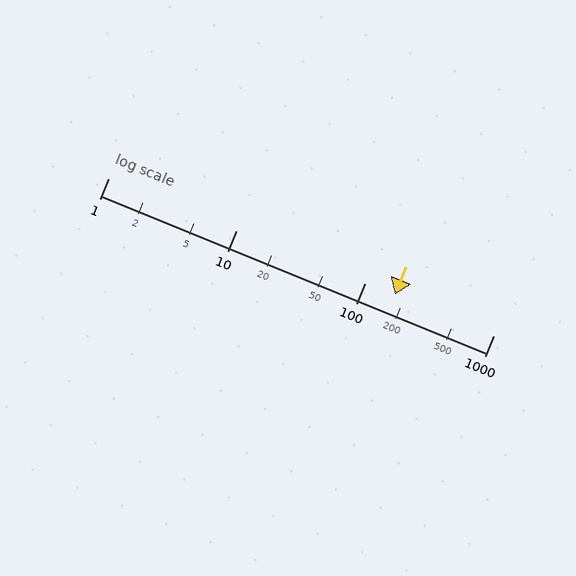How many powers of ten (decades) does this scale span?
The scale spans 3 decades, from 1 to 1000.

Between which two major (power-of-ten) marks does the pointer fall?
The pointer is between 100 and 1000.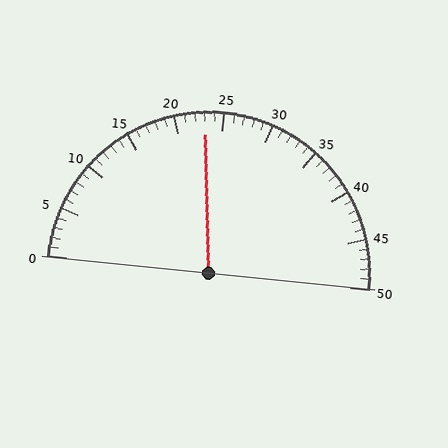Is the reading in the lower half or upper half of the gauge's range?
The reading is in the lower half of the range (0 to 50).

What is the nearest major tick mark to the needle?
The nearest major tick mark is 25.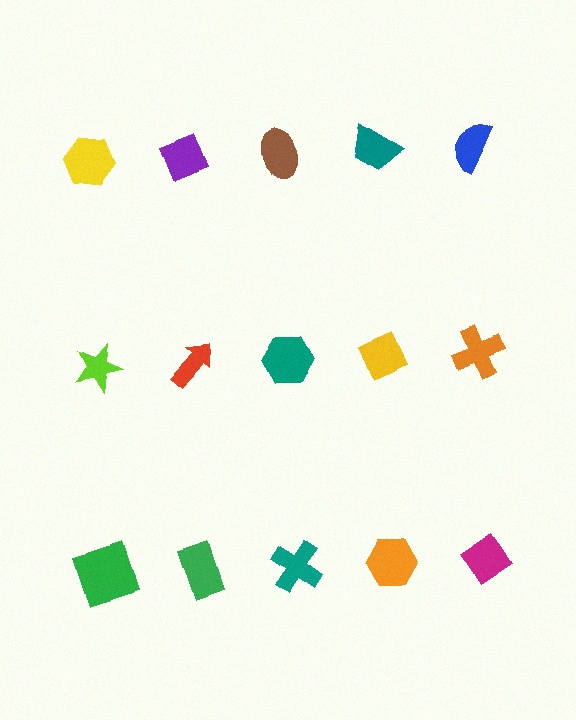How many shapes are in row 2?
5 shapes.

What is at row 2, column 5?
An orange cross.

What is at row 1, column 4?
A teal trapezoid.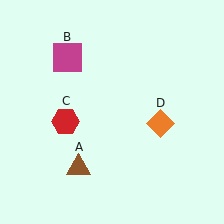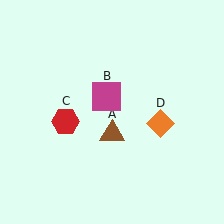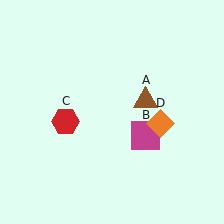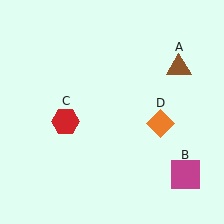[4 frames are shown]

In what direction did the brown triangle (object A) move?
The brown triangle (object A) moved up and to the right.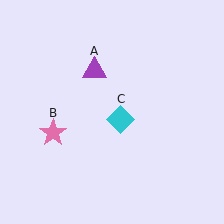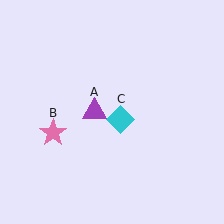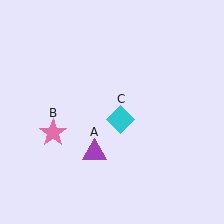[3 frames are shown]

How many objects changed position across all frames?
1 object changed position: purple triangle (object A).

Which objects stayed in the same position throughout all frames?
Pink star (object B) and cyan diamond (object C) remained stationary.